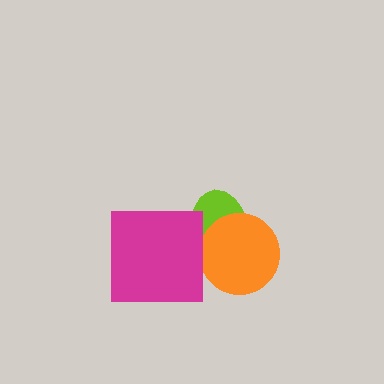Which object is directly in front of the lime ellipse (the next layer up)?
The orange circle is directly in front of the lime ellipse.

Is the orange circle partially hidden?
No, no other shape covers it.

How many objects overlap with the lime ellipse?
2 objects overlap with the lime ellipse.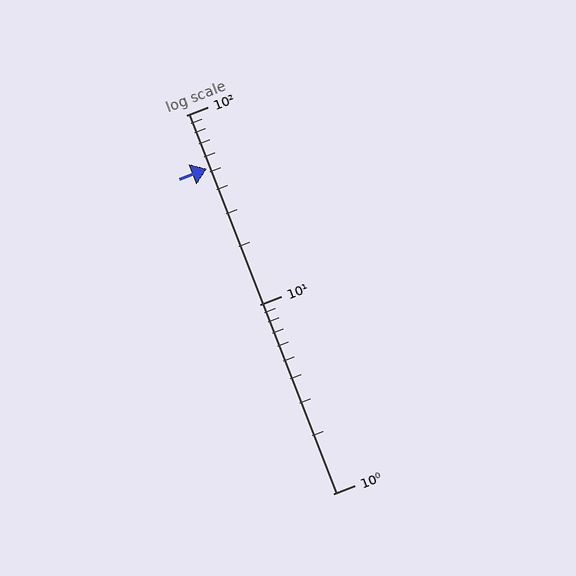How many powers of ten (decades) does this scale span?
The scale spans 2 decades, from 1 to 100.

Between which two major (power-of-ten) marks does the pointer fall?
The pointer is between 10 and 100.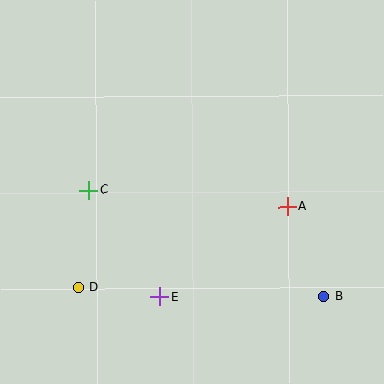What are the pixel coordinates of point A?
Point A is at (287, 207).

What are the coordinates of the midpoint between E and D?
The midpoint between E and D is at (119, 292).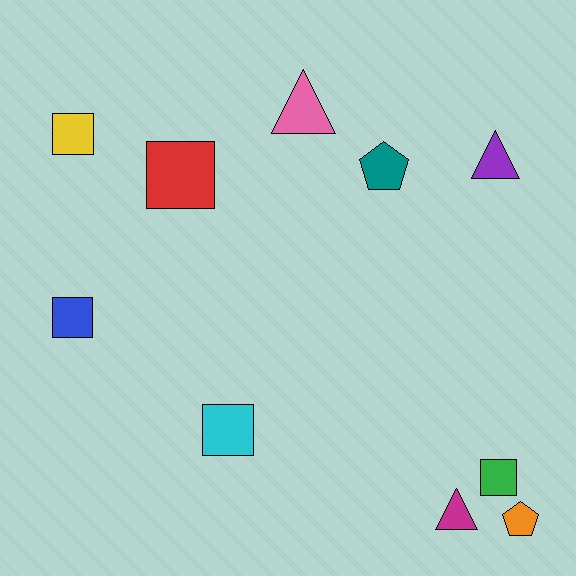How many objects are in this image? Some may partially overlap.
There are 10 objects.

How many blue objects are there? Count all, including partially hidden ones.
There is 1 blue object.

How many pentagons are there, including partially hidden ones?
There are 2 pentagons.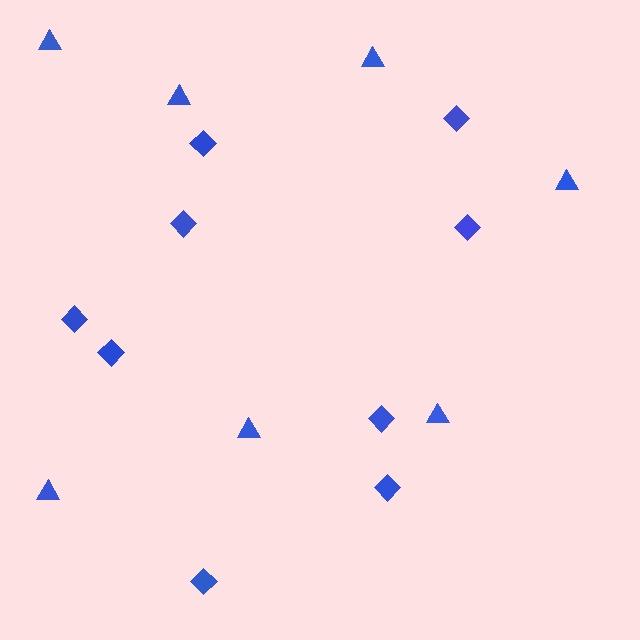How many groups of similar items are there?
There are 2 groups: one group of triangles (7) and one group of diamonds (9).